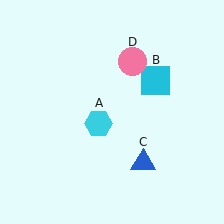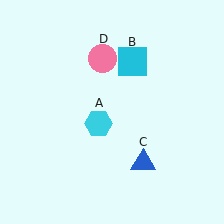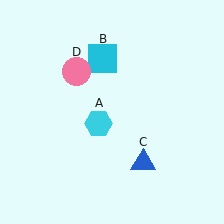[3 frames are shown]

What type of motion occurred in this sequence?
The cyan square (object B), pink circle (object D) rotated counterclockwise around the center of the scene.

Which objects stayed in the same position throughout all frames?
Cyan hexagon (object A) and blue triangle (object C) remained stationary.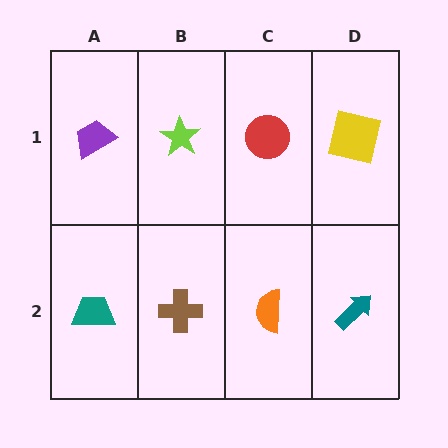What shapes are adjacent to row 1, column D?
A teal arrow (row 2, column D), a red circle (row 1, column C).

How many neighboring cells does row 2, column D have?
2.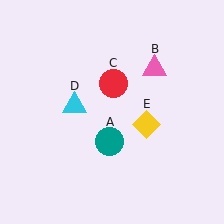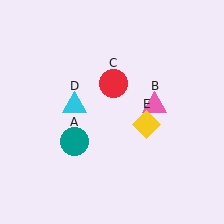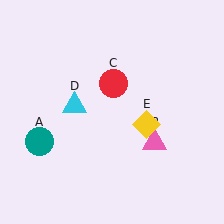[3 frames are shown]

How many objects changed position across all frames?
2 objects changed position: teal circle (object A), pink triangle (object B).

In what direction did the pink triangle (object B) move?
The pink triangle (object B) moved down.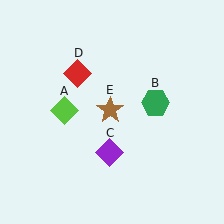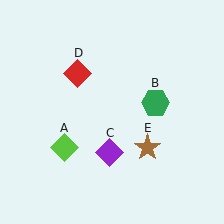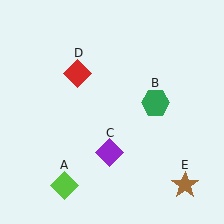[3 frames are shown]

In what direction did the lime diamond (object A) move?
The lime diamond (object A) moved down.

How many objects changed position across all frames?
2 objects changed position: lime diamond (object A), brown star (object E).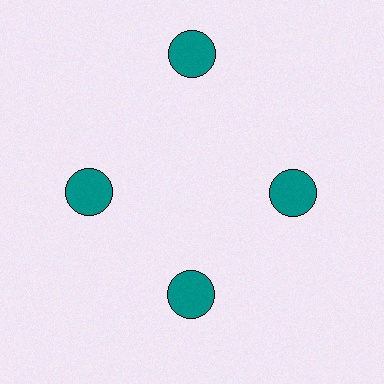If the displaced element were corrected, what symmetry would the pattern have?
It would have 4-fold rotational symmetry — the pattern would map onto itself every 90 degrees.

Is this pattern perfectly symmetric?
No. The 4 teal circles are arranged in a ring, but one element near the 12 o'clock position is pushed outward from the center, breaking the 4-fold rotational symmetry.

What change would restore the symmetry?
The symmetry would be restored by moving it inward, back onto the ring so that all 4 circles sit at equal angles and equal distance from the center.